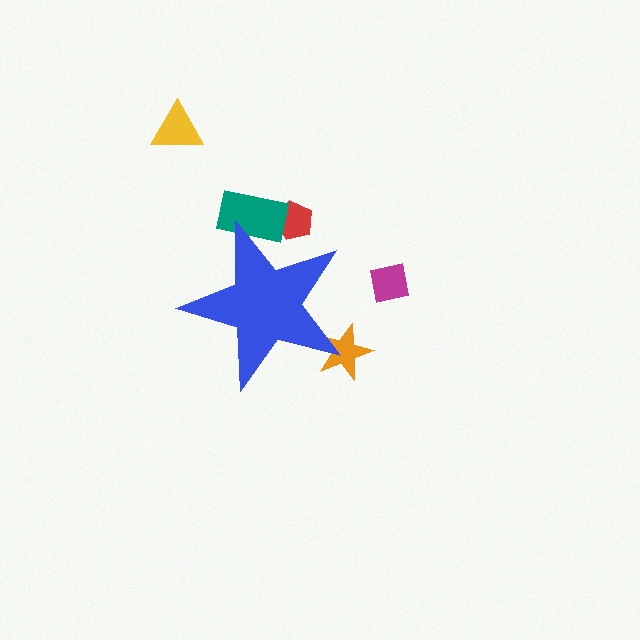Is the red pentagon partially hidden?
Yes, the red pentagon is partially hidden behind the blue star.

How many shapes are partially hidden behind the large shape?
3 shapes are partially hidden.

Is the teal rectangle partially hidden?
Yes, the teal rectangle is partially hidden behind the blue star.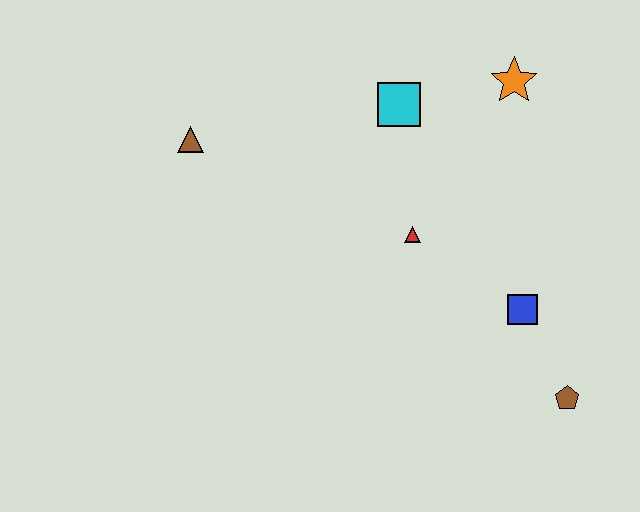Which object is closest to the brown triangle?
The cyan square is closest to the brown triangle.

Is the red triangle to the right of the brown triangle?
Yes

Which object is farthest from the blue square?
The brown triangle is farthest from the blue square.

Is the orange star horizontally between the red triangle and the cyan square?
No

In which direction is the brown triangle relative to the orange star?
The brown triangle is to the left of the orange star.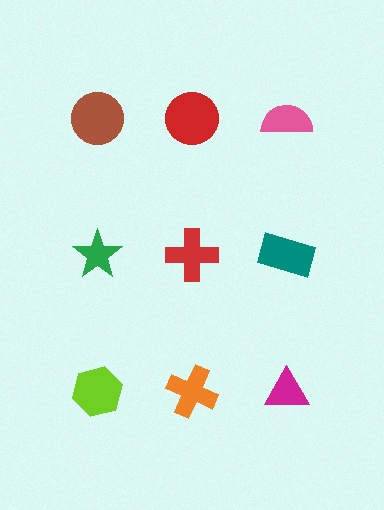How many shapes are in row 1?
3 shapes.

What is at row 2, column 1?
A green star.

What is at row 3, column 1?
A lime hexagon.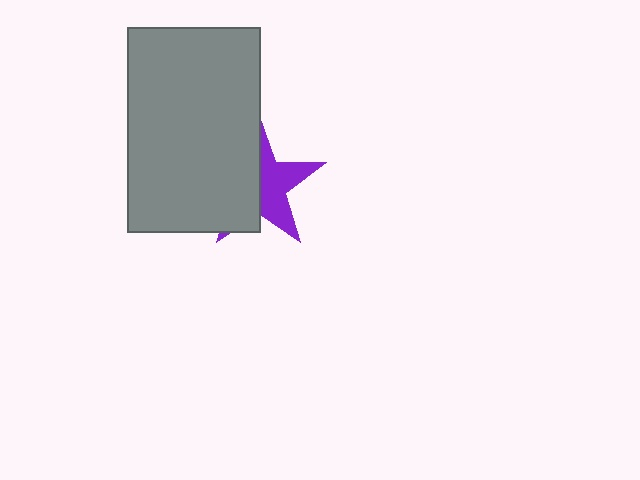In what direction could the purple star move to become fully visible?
The purple star could move right. That would shift it out from behind the gray rectangle entirely.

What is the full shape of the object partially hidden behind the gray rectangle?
The partially hidden object is a purple star.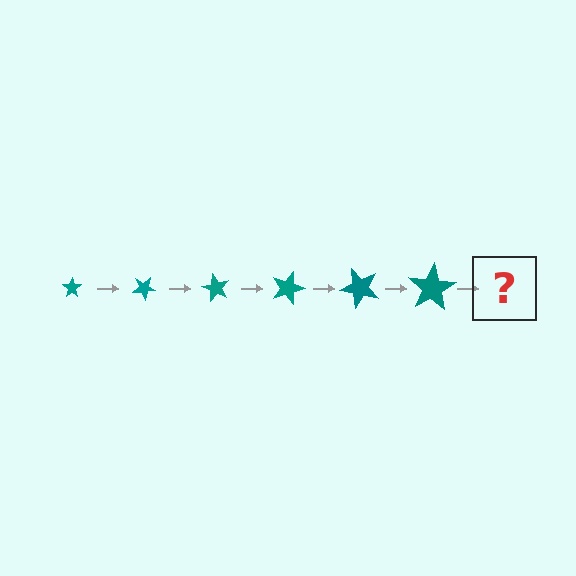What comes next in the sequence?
The next element should be a star, larger than the previous one and rotated 180 degrees from the start.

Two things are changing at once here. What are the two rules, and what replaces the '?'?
The two rules are that the star grows larger each step and it rotates 30 degrees each step. The '?' should be a star, larger than the previous one and rotated 180 degrees from the start.